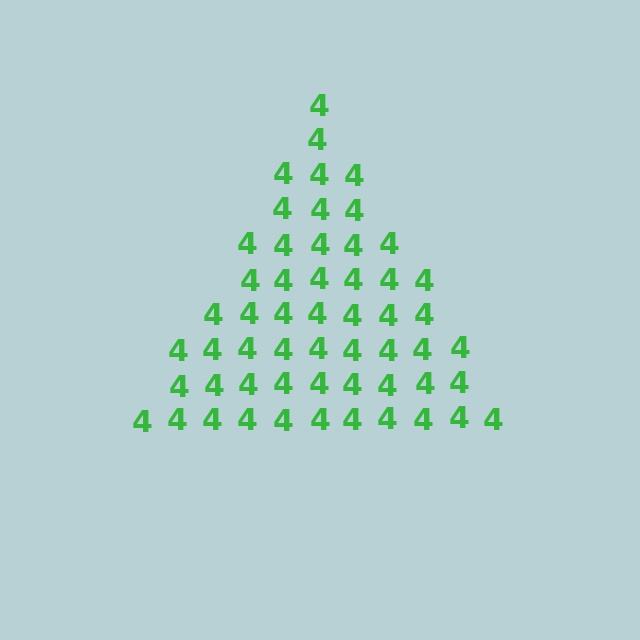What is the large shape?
The large shape is a triangle.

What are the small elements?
The small elements are digit 4's.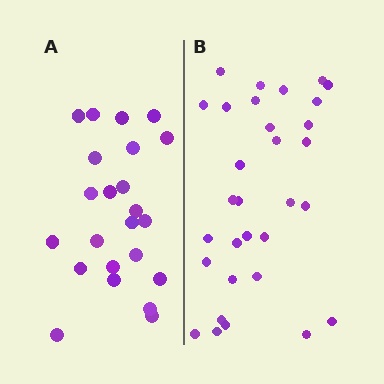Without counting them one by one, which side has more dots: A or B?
Region B (the right region) has more dots.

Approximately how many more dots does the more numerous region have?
Region B has roughly 8 or so more dots than region A.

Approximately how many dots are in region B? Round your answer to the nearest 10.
About 30 dots. (The exact count is 31, which rounds to 30.)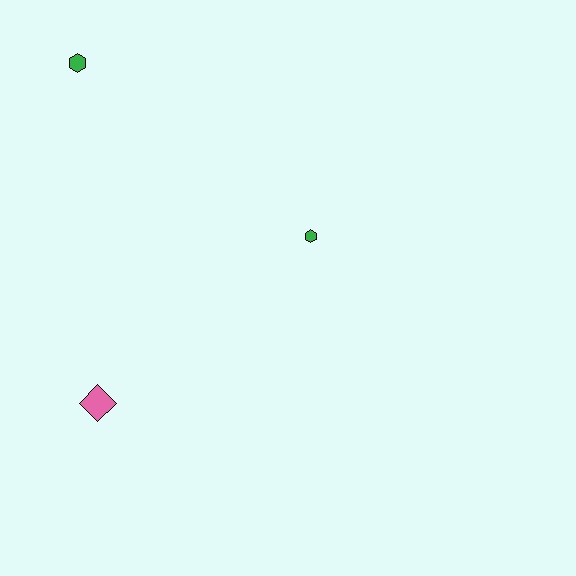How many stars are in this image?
There are no stars.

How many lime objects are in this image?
There are no lime objects.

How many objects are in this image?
There are 3 objects.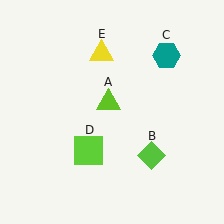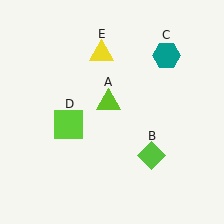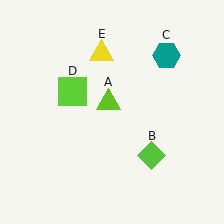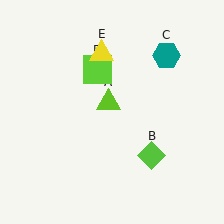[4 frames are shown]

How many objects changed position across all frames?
1 object changed position: lime square (object D).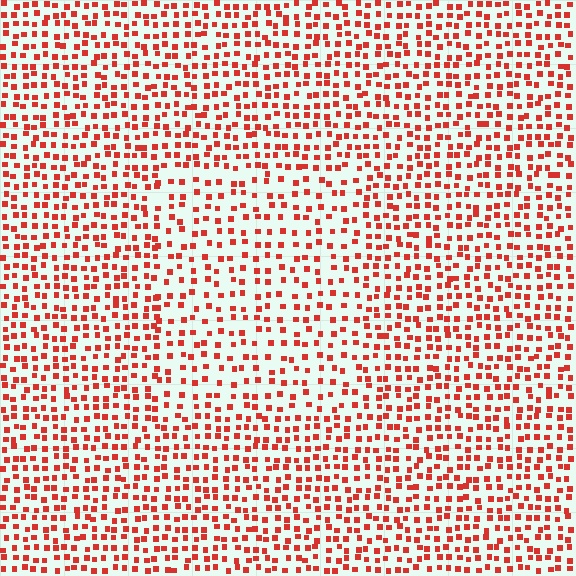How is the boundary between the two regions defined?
The boundary is defined by a change in element density (approximately 1.5x ratio). All elements are the same color, size, and shape.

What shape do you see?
I see a rectangle.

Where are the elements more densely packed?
The elements are more densely packed outside the rectangle boundary.